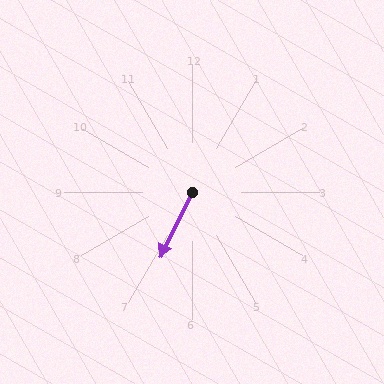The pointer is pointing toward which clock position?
Roughly 7 o'clock.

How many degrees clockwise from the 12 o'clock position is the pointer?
Approximately 206 degrees.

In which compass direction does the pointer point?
Southwest.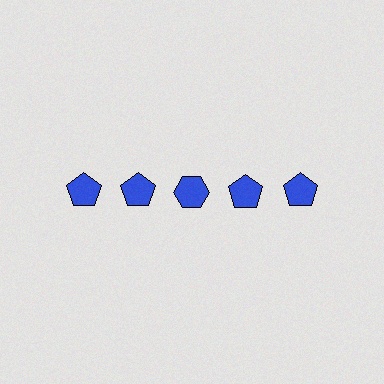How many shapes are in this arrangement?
There are 5 shapes arranged in a grid pattern.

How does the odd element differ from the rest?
It has a different shape: hexagon instead of pentagon.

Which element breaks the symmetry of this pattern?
The blue hexagon in the top row, center column breaks the symmetry. All other shapes are blue pentagons.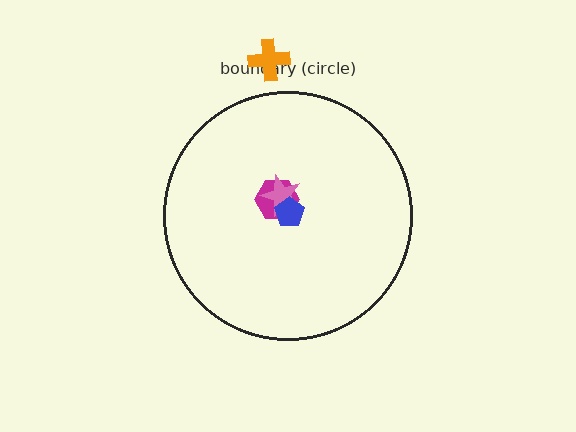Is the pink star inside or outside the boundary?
Inside.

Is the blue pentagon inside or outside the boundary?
Inside.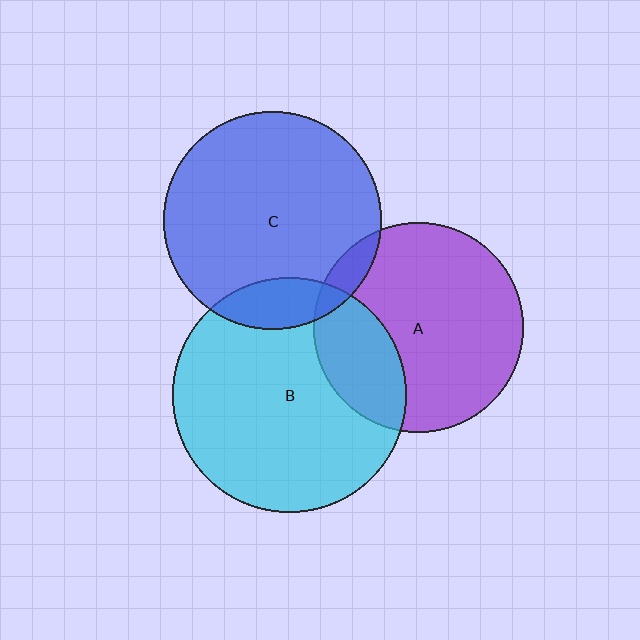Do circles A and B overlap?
Yes.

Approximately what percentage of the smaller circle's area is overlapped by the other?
Approximately 25%.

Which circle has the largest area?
Circle B (cyan).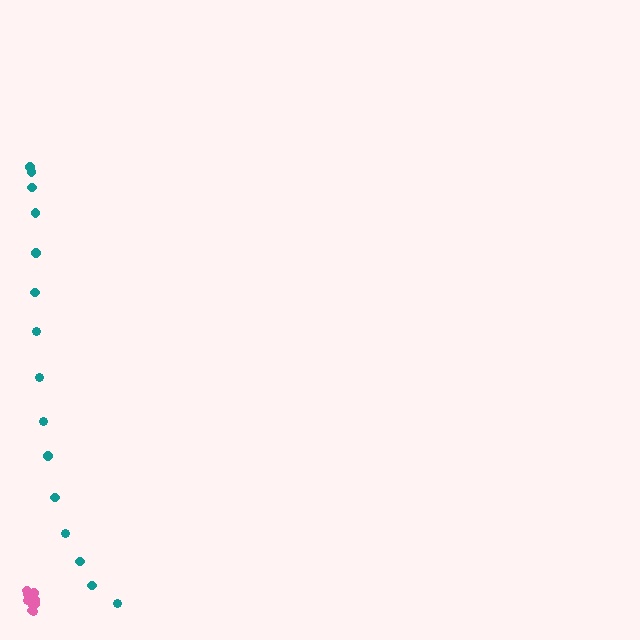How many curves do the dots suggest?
There are 2 distinct paths.